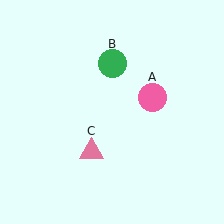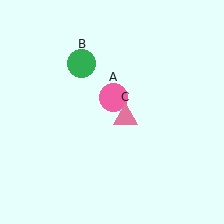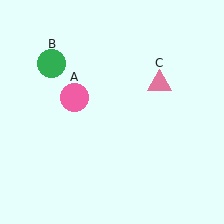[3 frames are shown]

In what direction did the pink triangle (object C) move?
The pink triangle (object C) moved up and to the right.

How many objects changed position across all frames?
3 objects changed position: pink circle (object A), green circle (object B), pink triangle (object C).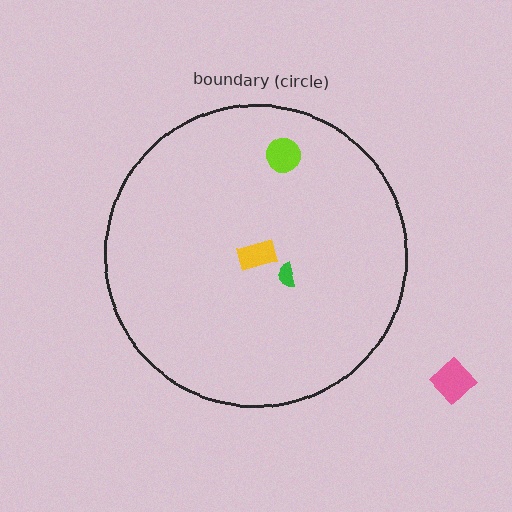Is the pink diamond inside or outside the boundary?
Outside.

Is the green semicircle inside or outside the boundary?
Inside.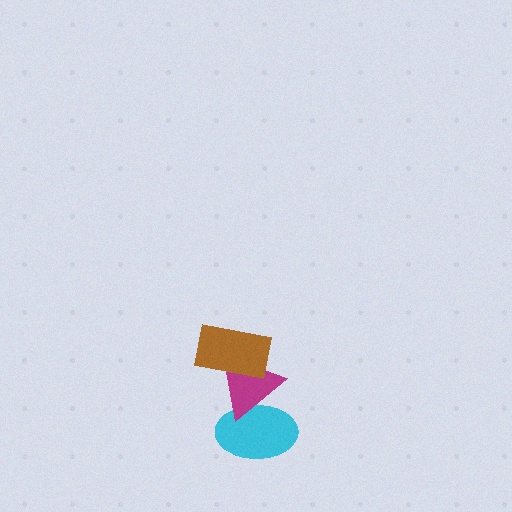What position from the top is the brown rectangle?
The brown rectangle is 1st from the top.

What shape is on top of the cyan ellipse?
The magenta triangle is on top of the cyan ellipse.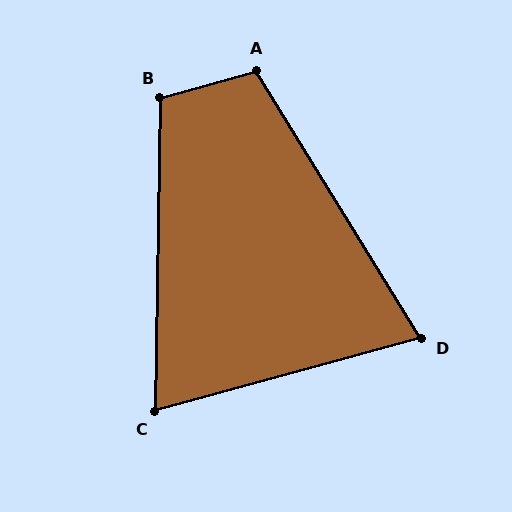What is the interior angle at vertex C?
Approximately 74 degrees (acute).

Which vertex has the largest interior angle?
B, at approximately 107 degrees.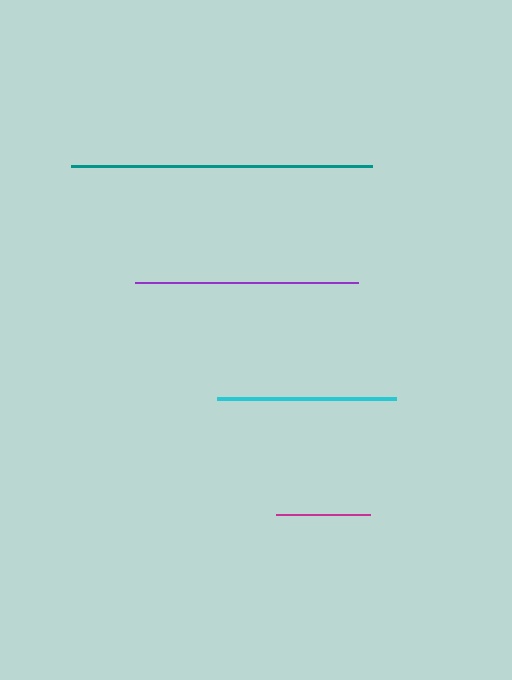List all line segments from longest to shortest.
From longest to shortest: teal, purple, cyan, magenta.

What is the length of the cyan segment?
The cyan segment is approximately 179 pixels long.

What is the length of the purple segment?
The purple segment is approximately 223 pixels long.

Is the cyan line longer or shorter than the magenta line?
The cyan line is longer than the magenta line.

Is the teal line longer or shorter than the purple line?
The teal line is longer than the purple line.